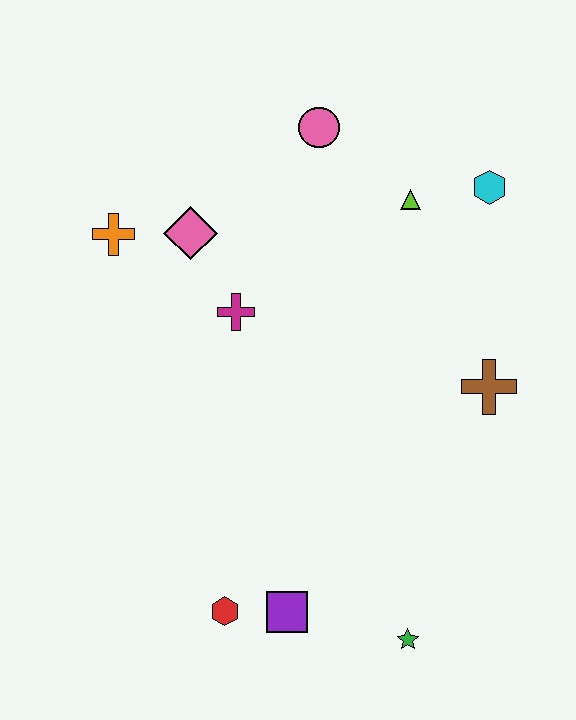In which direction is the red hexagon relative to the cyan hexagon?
The red hexagon is below the cyan hexagon.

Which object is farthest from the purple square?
The pink circle is farthest from the purple square.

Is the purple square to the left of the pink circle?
Yes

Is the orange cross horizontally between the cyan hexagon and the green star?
No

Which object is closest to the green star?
The purple square is closest to the green star.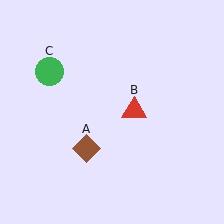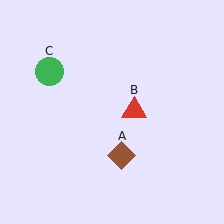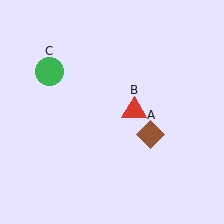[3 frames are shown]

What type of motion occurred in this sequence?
The brown diamond (object A) rotated counterclockwise around the center of the scene.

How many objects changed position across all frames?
1 object changed position: brown diamond (object A).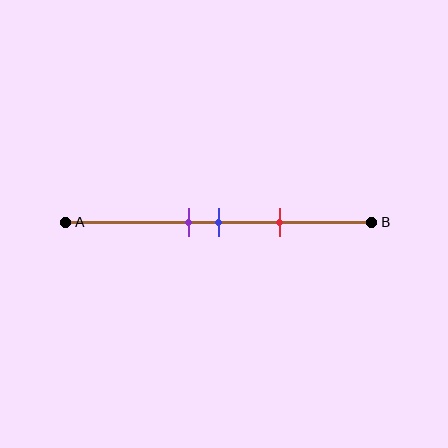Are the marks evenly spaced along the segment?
Yes, the marks are approximately evenly spaced.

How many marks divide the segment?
There are 3 marks dividing the segment.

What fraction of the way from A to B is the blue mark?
The blue mark is approximately 50% (0.5) of the way from A to B.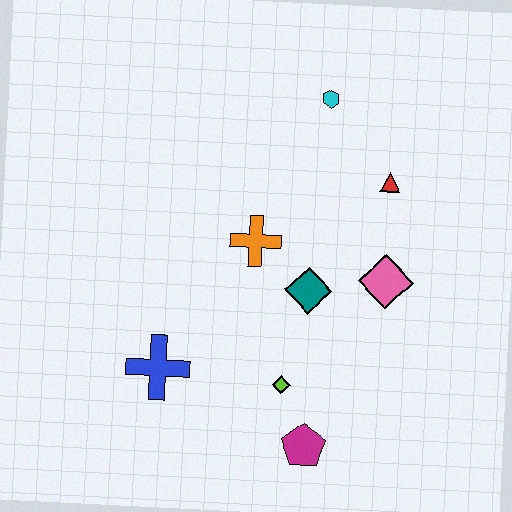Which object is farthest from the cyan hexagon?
The magenta pentagon is farthest from the cyan hexagon.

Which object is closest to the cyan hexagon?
The red triangle is closest to the cyan hexagon.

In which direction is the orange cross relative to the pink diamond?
The orange cross is to the left of the pink diamond.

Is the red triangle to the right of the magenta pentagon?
Yes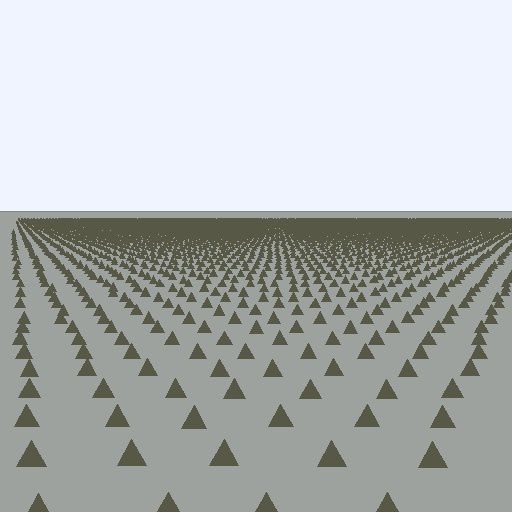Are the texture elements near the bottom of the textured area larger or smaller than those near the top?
Larger. Near the bottom, elements are closer to the viewer and appear at a bigger on-screen size.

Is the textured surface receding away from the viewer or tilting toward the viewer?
The surface is receding away from the viewer. Texture elements get smaller and denser toward the top.